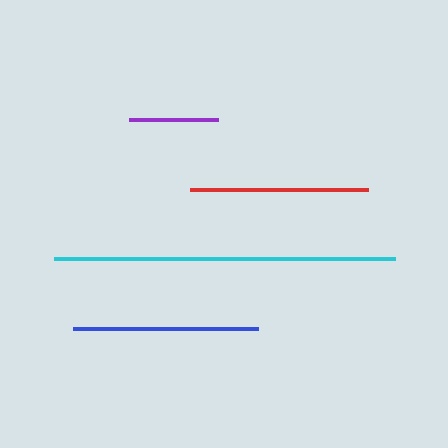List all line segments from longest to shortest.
From longest to shortest: cyan, blue, red, purple.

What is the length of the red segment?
The red segment is approximately 178 pixels long.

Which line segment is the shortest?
The purple line is the shortest at approximately 89 pixels.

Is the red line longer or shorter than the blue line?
The blue line is longer than the red line.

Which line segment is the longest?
The cyan line is the longest at approximately 341 pixels.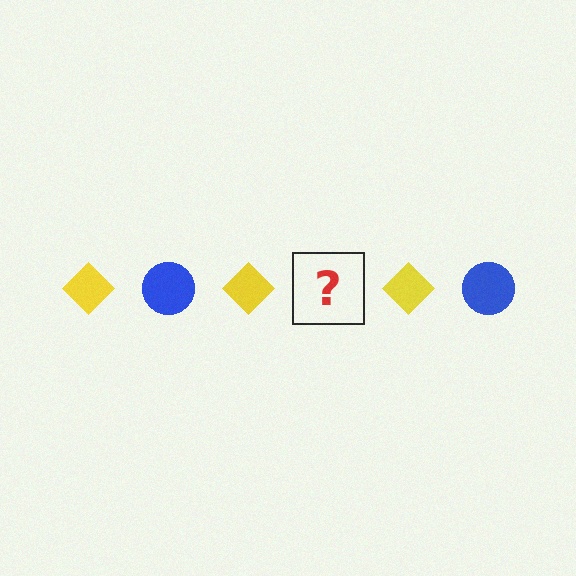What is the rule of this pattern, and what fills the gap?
The rule is that the pattern alternates between yellow diamond and blue circle. The gap should be filled with a blue circle.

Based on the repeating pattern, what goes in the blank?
The blank should be a blue circle.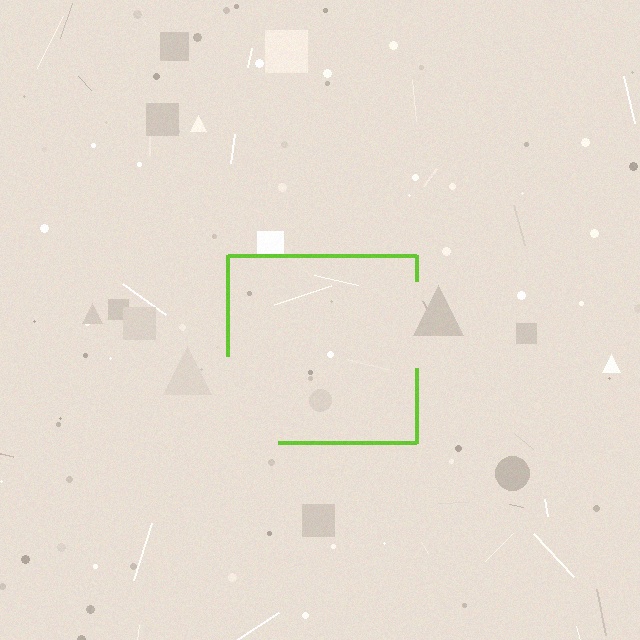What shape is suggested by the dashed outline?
The dashed outline suggests a square.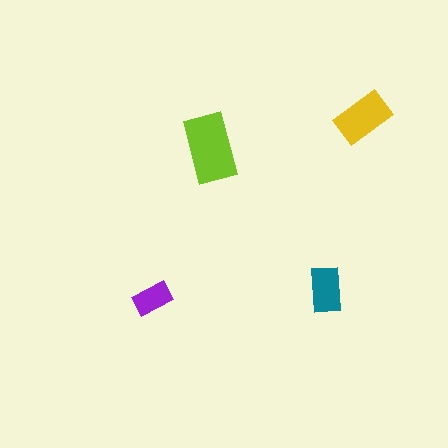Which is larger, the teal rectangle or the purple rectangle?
The teal one.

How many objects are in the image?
There are 4 objects in the image.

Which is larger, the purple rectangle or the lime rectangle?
The lime one.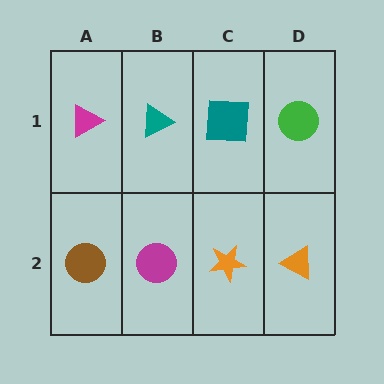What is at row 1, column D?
A green circle.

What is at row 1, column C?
A teal square.